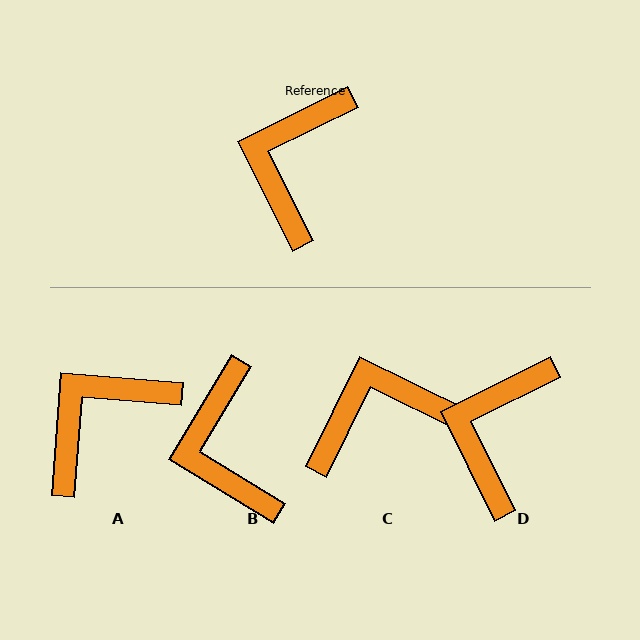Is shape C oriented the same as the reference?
No, it is off by about 53 degrees.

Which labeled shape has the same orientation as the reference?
D.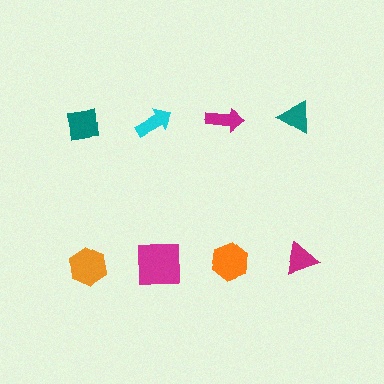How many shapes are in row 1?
4 shapes.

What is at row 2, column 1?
An orange hexagon.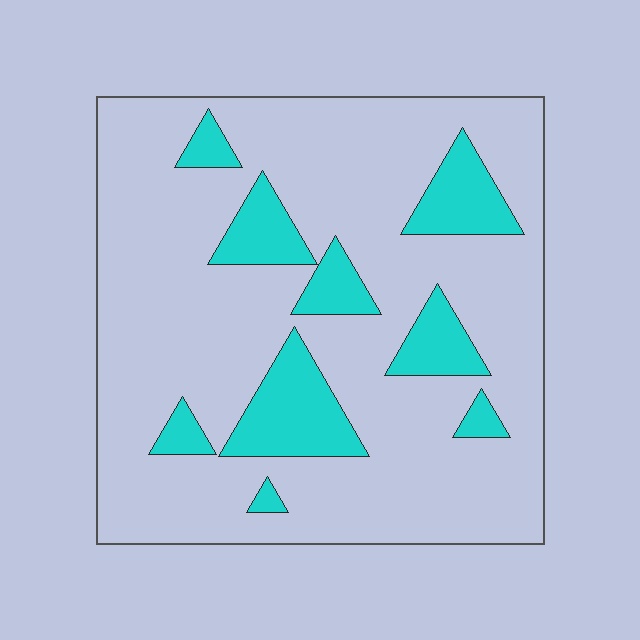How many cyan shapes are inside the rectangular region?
9.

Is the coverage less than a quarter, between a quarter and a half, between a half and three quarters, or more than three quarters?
Less than a quarter.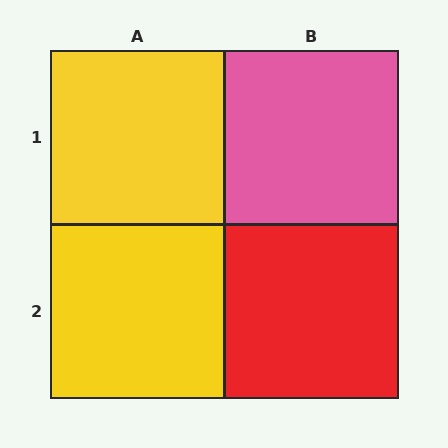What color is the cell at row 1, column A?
Yellow.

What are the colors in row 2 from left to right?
Yellow, red.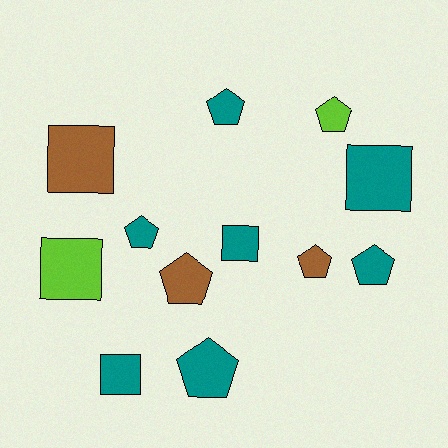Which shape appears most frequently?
Pentagon, with 7 objects.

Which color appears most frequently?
Teal, with 7 objects.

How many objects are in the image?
There are 12 objects.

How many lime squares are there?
There is 1 lime square.